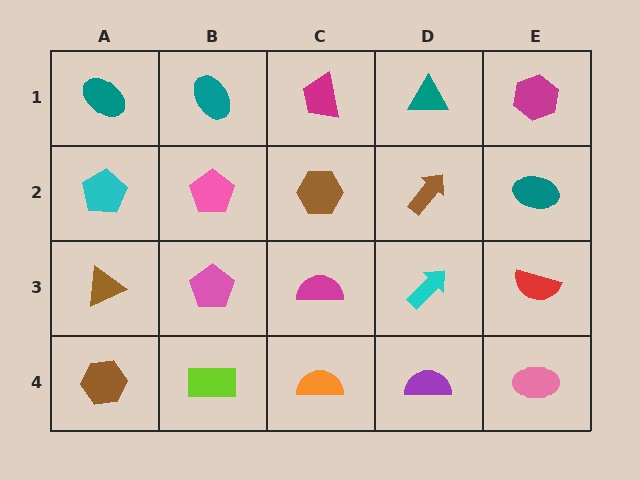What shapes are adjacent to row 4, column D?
A cyan arrow (row 3, column D), an orange semicircle (row 4, column C), a pink ellipse (row 4, column E).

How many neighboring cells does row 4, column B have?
3.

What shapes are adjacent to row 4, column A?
A brown triangle (row 3, column A), a lime rectangle (row 4, column B).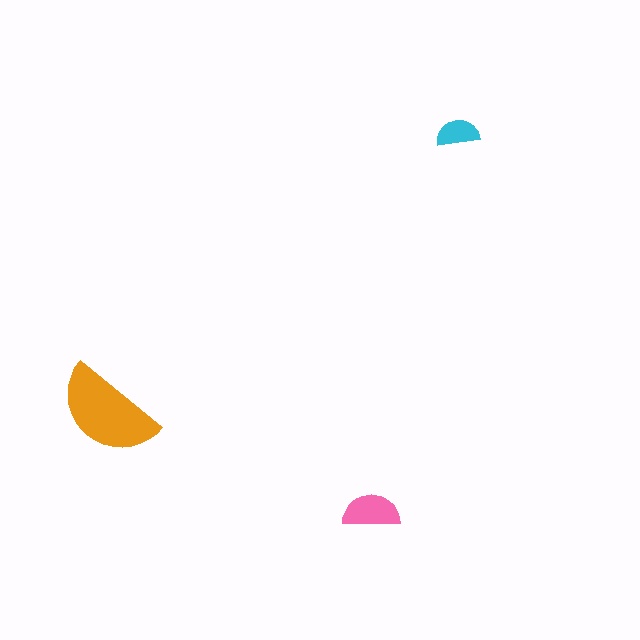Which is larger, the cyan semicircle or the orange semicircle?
The orange one.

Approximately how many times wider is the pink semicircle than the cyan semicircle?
About 1.5 times wider.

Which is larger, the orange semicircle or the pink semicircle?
The orange one.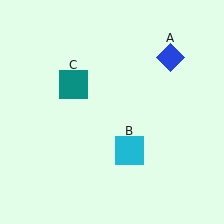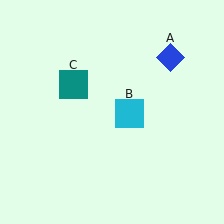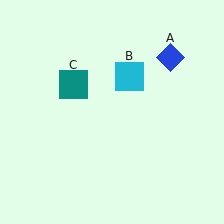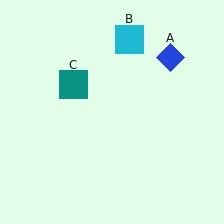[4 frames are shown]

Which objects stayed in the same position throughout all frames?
Blue diamond (object A) and teal square (object C) remained stationary.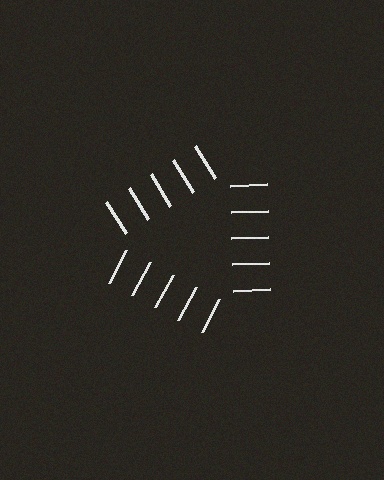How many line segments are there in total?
15 — 5 along each of the 3 edges.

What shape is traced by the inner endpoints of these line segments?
An illusory triangle — the line segments terminate on its edges but no continuous stroke is drawn.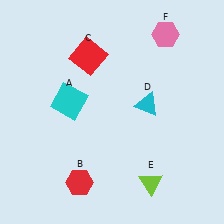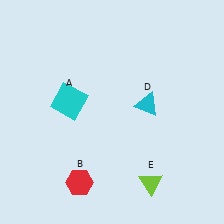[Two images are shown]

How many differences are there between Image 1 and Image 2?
There are 2 differences between the two images.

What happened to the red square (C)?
The red square (C) was removed in Image 2. It was in the top-left area of Image 1.